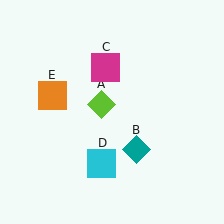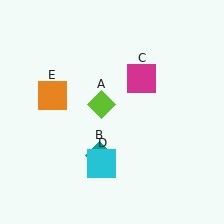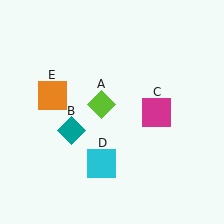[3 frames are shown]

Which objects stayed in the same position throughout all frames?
Lime diamond (object A) and cyan square (object D) and orange square (object E) remained stationary.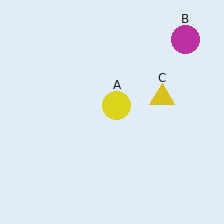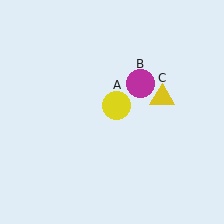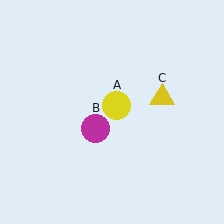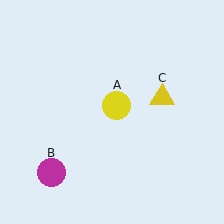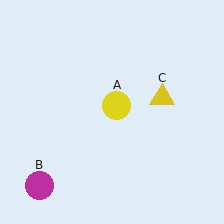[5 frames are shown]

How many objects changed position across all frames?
1 object changed position: magenta circle (object B).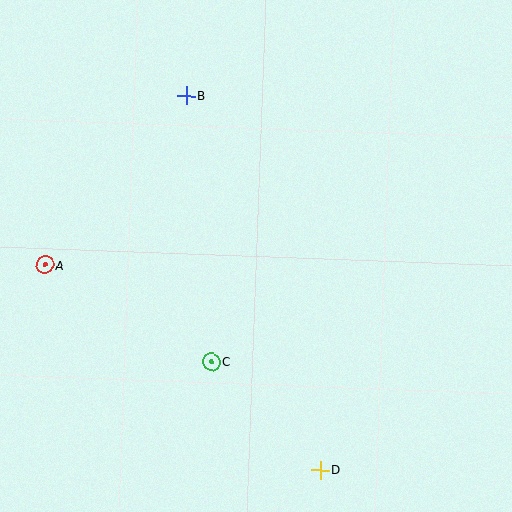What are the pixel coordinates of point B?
Point B is at (186, 96).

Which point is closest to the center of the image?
Point C at (211, 361) is closest to the center.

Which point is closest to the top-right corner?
Point B is closest to the top-right corner.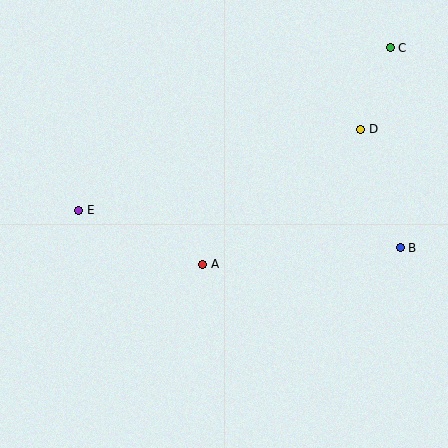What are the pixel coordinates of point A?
Point A is at (202, 264).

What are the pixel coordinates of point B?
Point B is at (400, 248).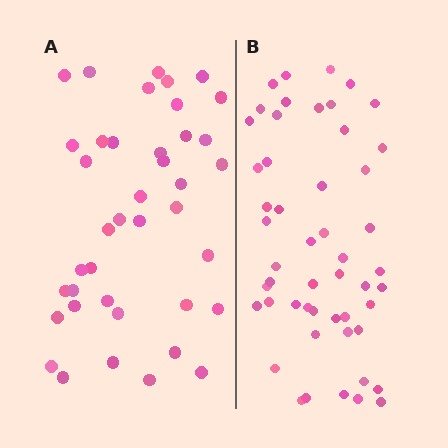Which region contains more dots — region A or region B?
Region B (the right region) has more dots.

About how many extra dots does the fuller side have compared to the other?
Region B has roughly 12 or so more dots than region A.